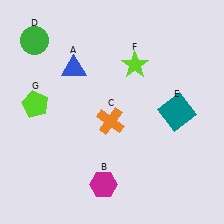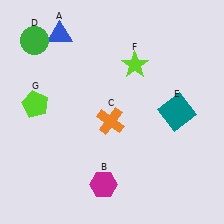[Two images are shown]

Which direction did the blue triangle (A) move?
The blue triangle (A) moved up.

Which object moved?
The blue triangle (A) moved up.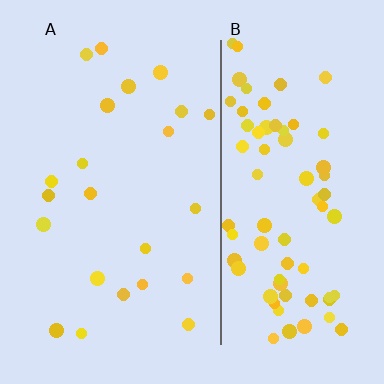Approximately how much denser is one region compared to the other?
Approximately 3.4× — region B over region A.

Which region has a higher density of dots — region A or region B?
B (the right).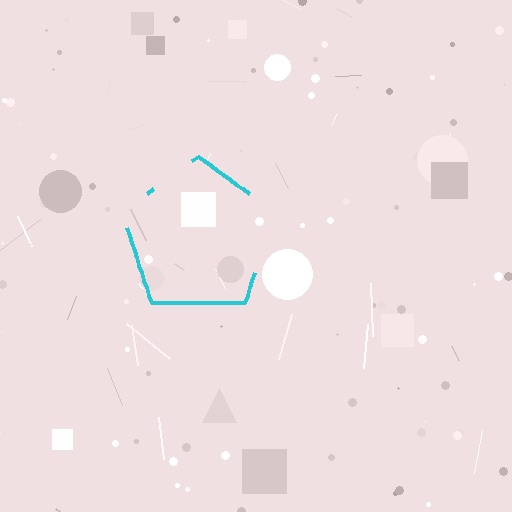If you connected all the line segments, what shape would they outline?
They would outline a pentagon.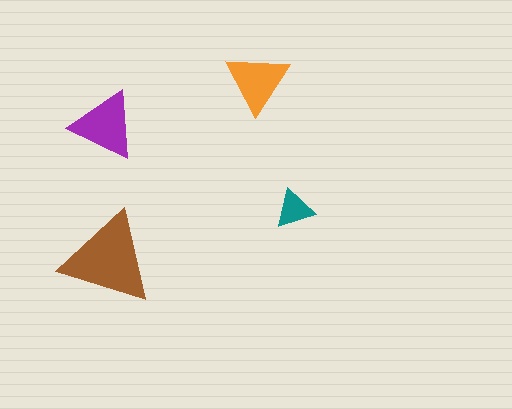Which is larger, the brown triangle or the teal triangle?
The brown one.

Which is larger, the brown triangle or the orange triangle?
The brown one.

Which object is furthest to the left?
The purple triangle is leftmost.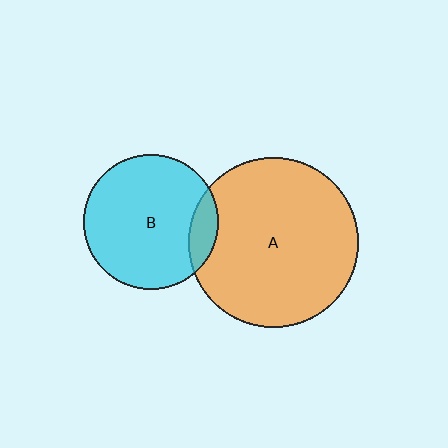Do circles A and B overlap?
Yes.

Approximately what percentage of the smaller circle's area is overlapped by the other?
Approximately 10%.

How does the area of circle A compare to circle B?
Approximately 1.6 times.